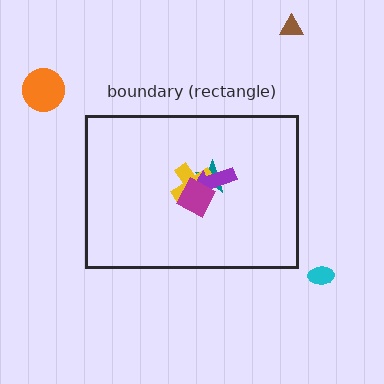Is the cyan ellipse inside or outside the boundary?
Outside.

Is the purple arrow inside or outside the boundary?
Inside.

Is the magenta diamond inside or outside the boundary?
Inside.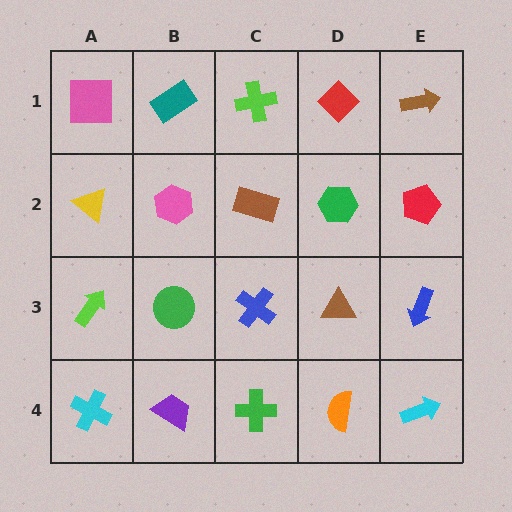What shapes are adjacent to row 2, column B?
A teal rectangle (row 1, column B), a green circle (row 3, column B), a yellow triangle (row 2, column A), a brown rectangle (row 2, column C).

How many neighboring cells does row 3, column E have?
3.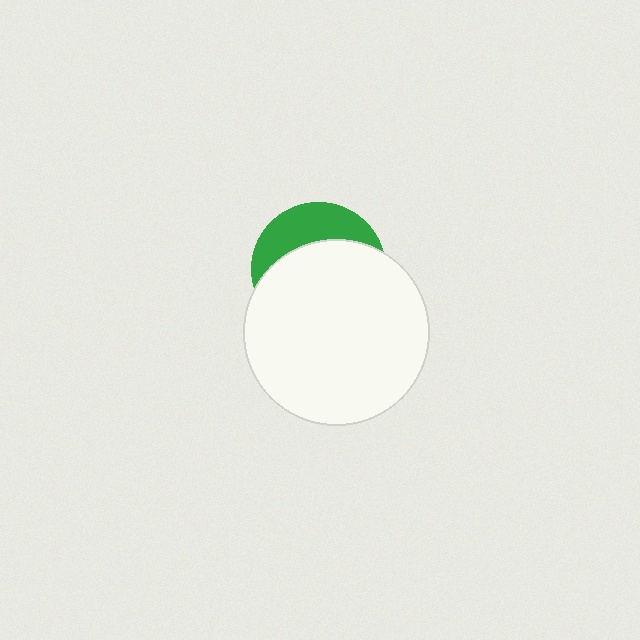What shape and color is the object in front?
The object in front is a white circle.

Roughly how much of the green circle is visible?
A small part of it is visible (roughly 33%).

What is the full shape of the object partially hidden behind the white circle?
The partially hidden object is a green circle.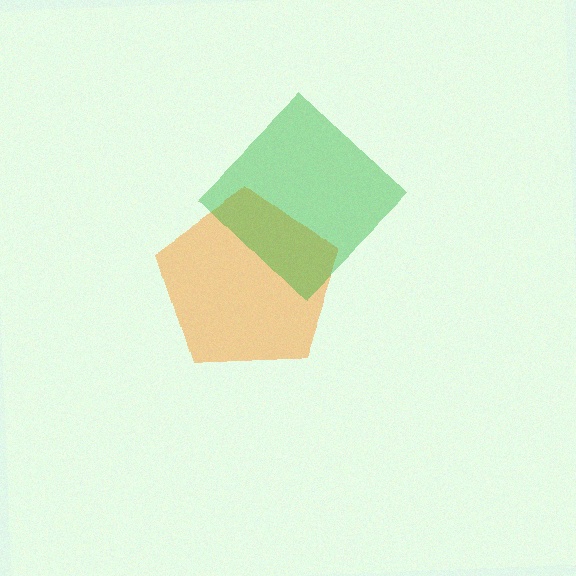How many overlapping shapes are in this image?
There are 2 overlapping shapes in the image.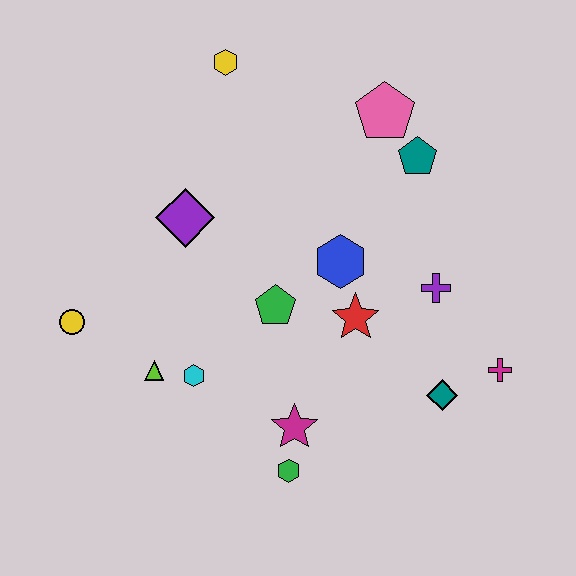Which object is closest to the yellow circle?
The lime triangle is closest to the yellow circle.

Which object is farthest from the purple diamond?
The magenta cross is farthest from the purple diamond.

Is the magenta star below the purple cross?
Yes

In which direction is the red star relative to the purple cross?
The red star is to the left of the purple cross.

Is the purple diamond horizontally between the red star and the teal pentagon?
No